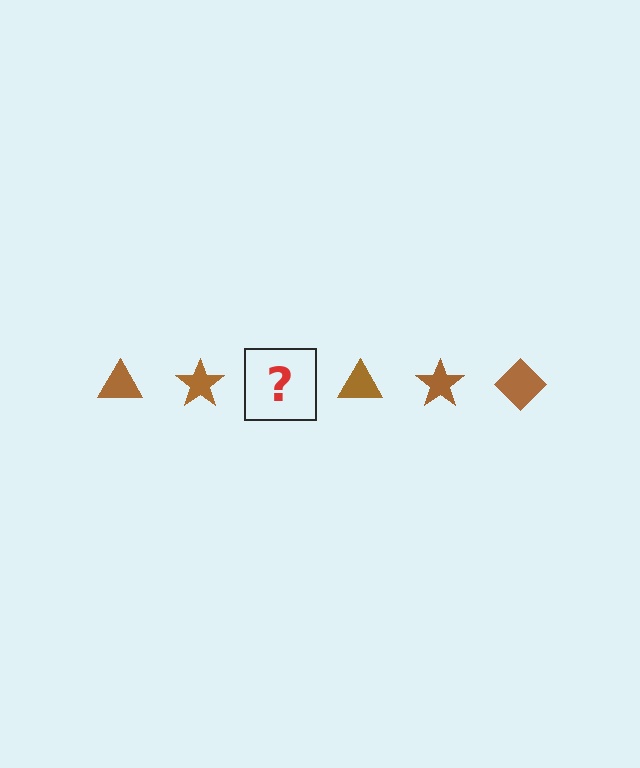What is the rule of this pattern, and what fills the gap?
The rule is that the pattern cycles through triangle, star, diamond shapes in brown. The gap should be filled with a brown diamond.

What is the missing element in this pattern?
The missing element is a brown diamond.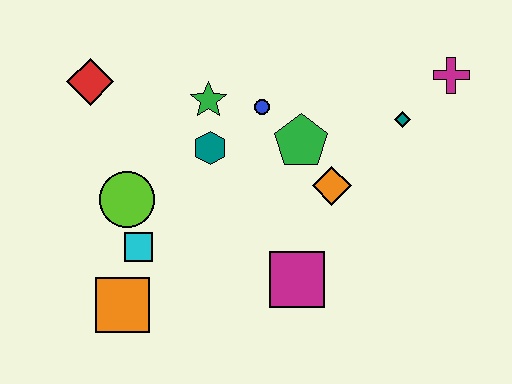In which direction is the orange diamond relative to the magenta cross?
The orange diamond is to the left of the magenta cross.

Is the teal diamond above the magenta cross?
No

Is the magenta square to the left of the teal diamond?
Yes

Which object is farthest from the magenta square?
The red diamond is farthest from the magenta square.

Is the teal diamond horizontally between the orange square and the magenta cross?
Yes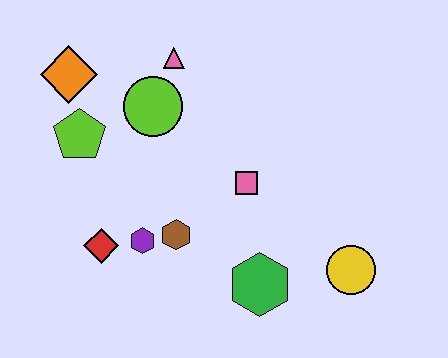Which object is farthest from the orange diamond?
The yellow circle is farthest from the orange diamond.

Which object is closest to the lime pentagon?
The orange diamond is closest to the lime pentagon.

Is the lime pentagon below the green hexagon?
No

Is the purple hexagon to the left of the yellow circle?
Yes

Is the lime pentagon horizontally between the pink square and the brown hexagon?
No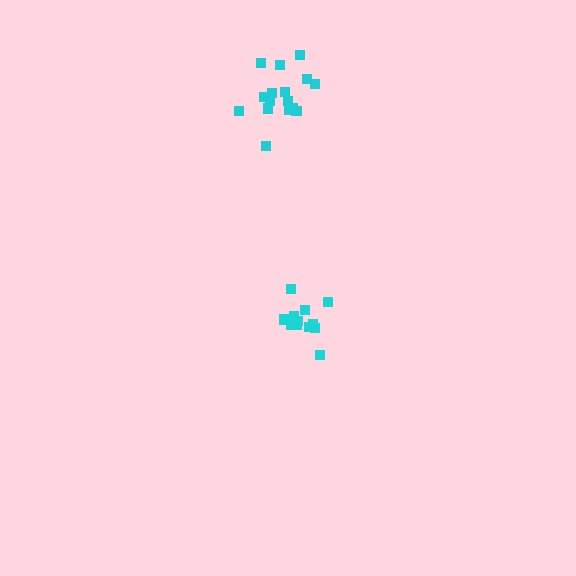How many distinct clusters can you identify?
There are 2 distinct clusters.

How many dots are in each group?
Group 1: 12 dots, Group 2: 16 dots (28 total).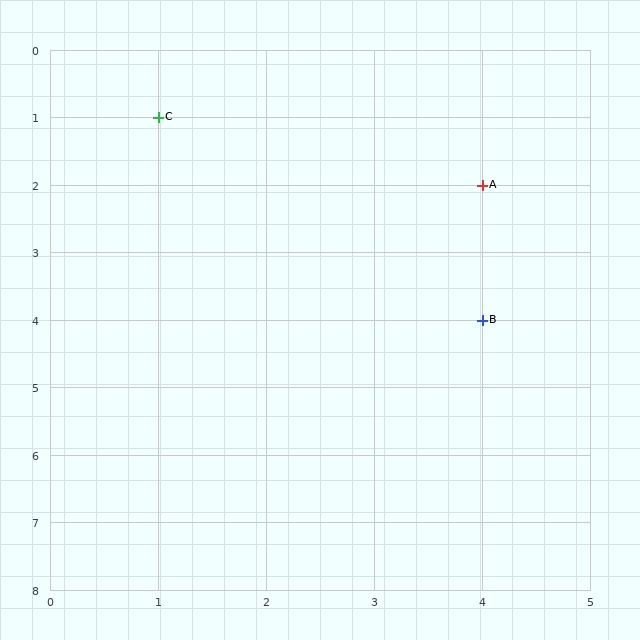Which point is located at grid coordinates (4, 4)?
Point B is at (4, 4).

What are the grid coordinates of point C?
Point C is at grid coordinates (1, 1).